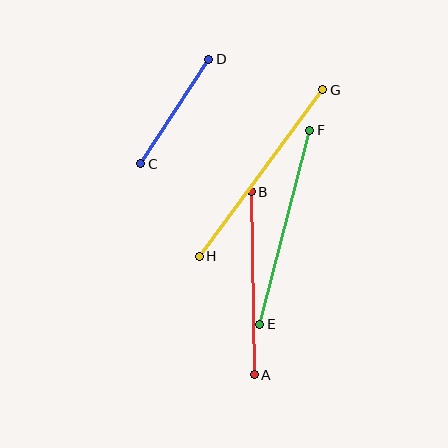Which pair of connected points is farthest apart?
Points G and H are farthest apart.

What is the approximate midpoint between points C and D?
The midpoint is at approximately (175, 112) pixels.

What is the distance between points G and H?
The distance is approximately 207 pixels.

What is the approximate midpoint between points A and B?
The midpoint is at approximately (253, 283) pixels.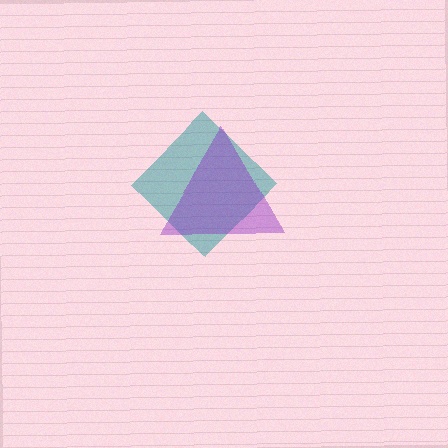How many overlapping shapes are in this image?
There are 2 overlapping shapes in the image.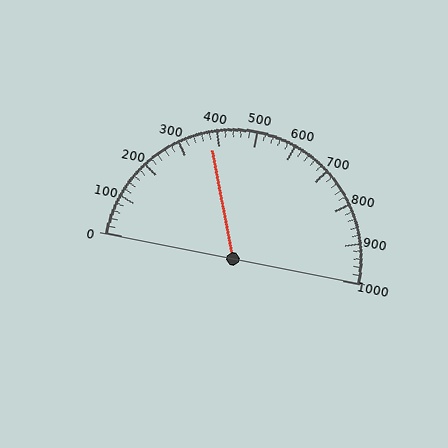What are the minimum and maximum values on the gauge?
The gauge ranges from 0 to 1000.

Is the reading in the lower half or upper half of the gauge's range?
The reading is in the lower half of the range (0 to 1000).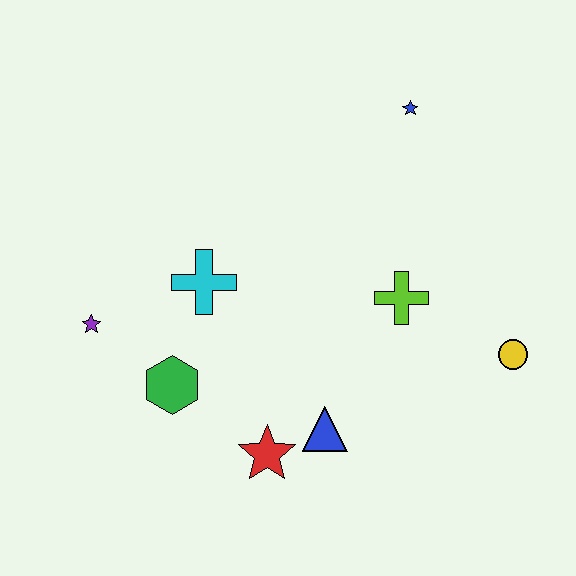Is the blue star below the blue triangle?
No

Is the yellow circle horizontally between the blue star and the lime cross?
No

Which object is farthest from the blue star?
The purple star is farthest from the blue star.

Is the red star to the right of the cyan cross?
Yes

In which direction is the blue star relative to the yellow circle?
The blue star is above the yellow circle.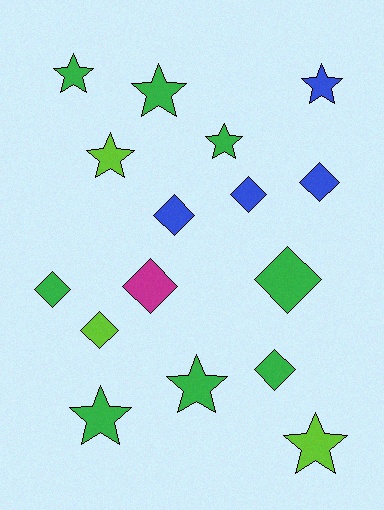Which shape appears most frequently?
Diamond, with 8 objects.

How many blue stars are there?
There is 1 blue star.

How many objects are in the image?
There are 16 objects.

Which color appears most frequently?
Green, with 8 objects.